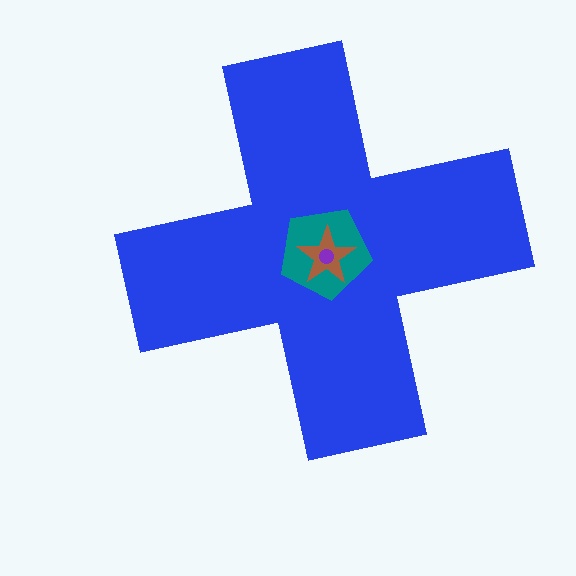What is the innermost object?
The purple circle.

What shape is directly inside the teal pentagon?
The brown star.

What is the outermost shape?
The blue cross.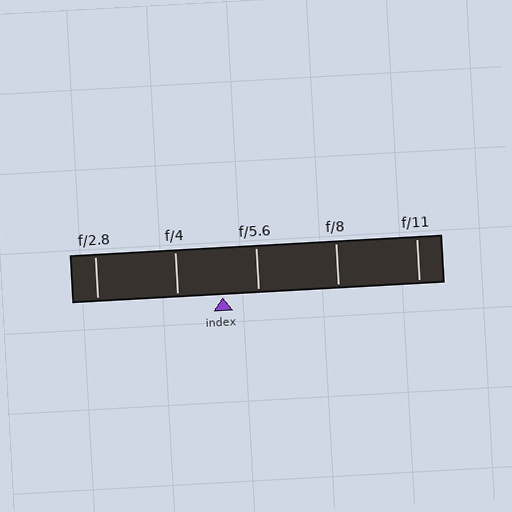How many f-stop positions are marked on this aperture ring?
There are 5 f-stop positions marked.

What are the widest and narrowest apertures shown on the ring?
The widest aperture shown is f/2.8 and the narrowest is f/11.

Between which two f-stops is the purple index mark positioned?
The index mark is between f/4 and f/5.6.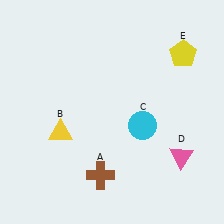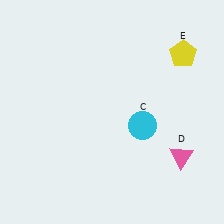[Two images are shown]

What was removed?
The yellow triangle (B), the brown cross (A) were removed in Image 2.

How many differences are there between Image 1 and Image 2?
There are 2 differences between the two images.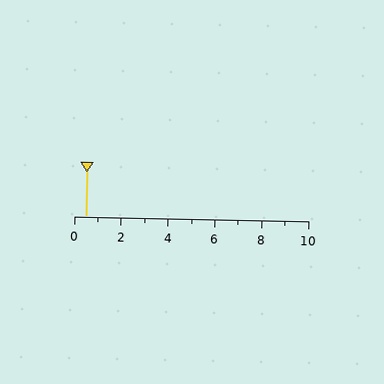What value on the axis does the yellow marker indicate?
The marker indicates approximately 0.5.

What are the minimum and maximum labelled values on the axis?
The axis runs from 0 to 10.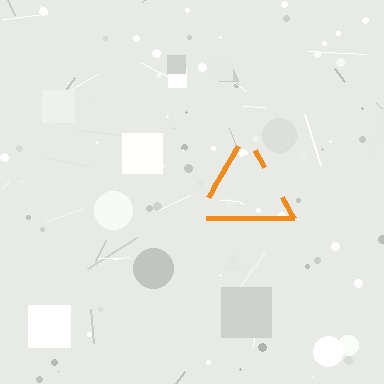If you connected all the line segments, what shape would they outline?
They would outline a triangle.